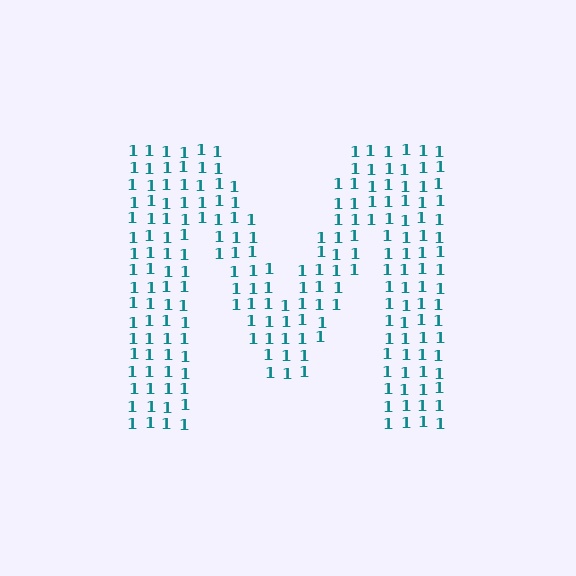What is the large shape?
The large shape is the letter M.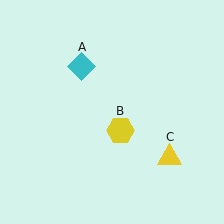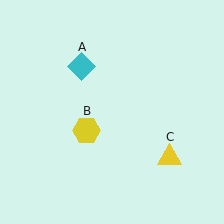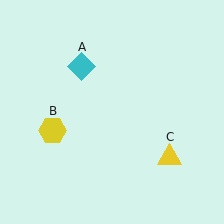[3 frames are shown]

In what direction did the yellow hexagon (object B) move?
The yellow hexagon (object B) moved left.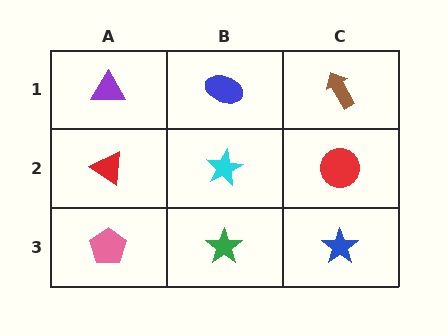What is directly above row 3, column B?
A cyan star.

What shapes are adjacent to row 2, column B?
A blue ellipse (row 1, column B), a green star (row 3, column B), a red triangle (row 2, column A), a red circle (row 2, column C).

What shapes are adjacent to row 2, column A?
A purple triangle (row 1, column A), a pink pentagon (row 3, column A), a cyan star (row 2, column B).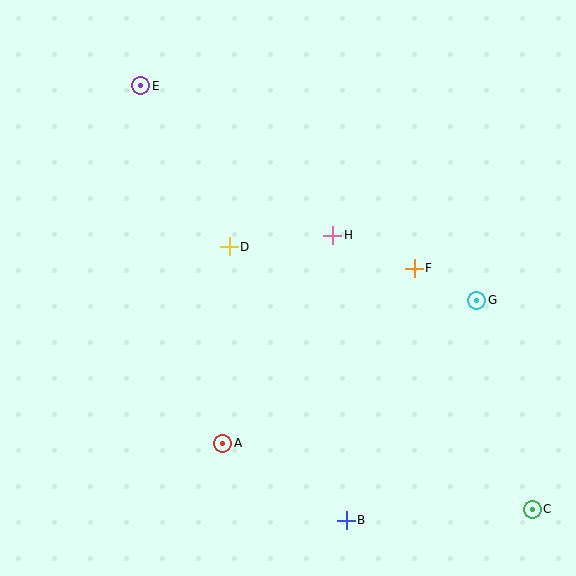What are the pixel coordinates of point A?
Point A is at (223, 443).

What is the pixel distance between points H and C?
The distance between H and C is 339 pixels.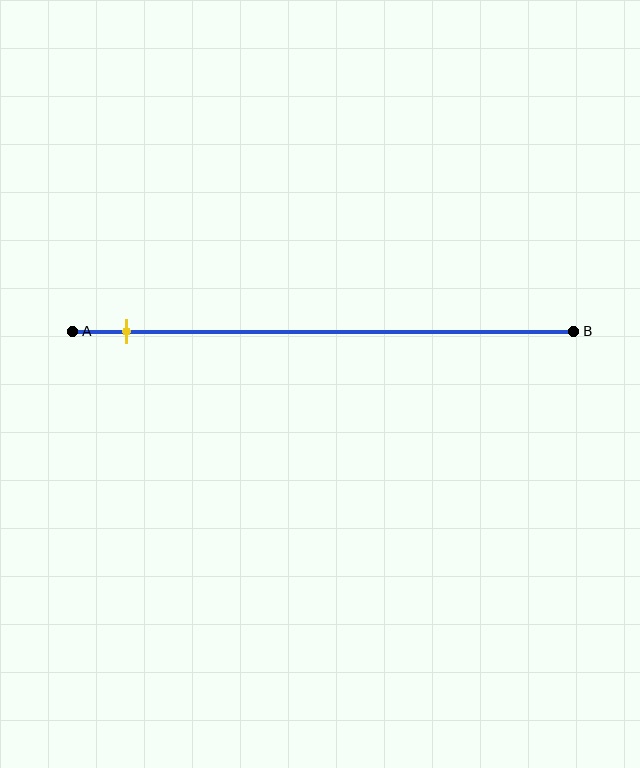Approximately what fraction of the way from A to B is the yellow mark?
The yellow mark is approximately 10% of the way from A to B.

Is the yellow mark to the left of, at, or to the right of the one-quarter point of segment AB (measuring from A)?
The yellow mark is to the left of the one-quarter point of segment AB.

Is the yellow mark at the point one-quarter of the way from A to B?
No, the mark is at about 10% from A, not at the 25% one-quarter point.